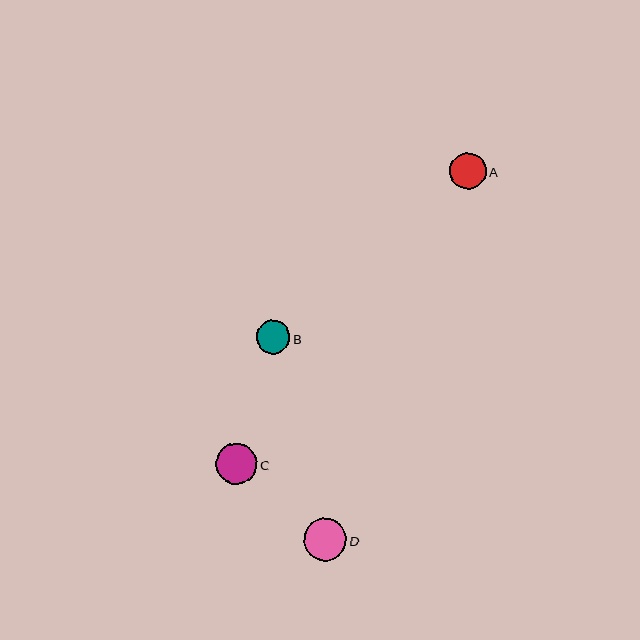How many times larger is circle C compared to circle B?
Circle C is approximately 1.2 times the size of circle B.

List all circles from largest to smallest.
From largest to smallest: D, C, A, B.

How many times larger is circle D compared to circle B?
Circle D is approximately 1.3 times the size of circle B.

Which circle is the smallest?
Circle B is the smallest with a size of approximately 33 pixels.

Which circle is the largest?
Circle D is the largest with a size of approximately 43 pixels.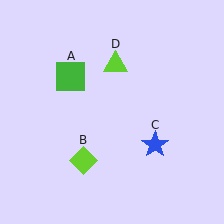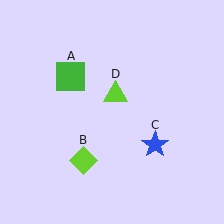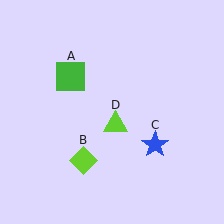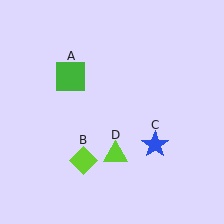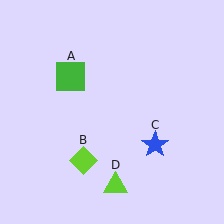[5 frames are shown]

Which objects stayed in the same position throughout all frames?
Green square (object A) and lime diamond (object B) and blue star (object C) remained stationary.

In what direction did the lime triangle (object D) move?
The lime triangle (object D) moved down.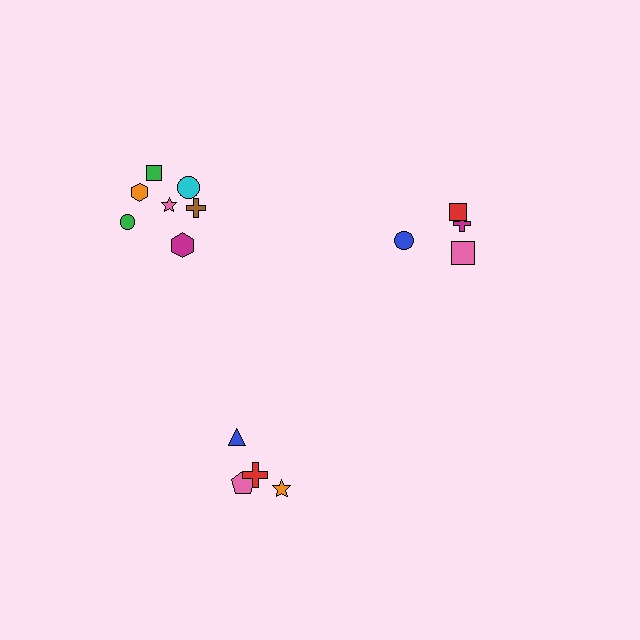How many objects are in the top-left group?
There are 7 objects.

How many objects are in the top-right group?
There are 4 objects.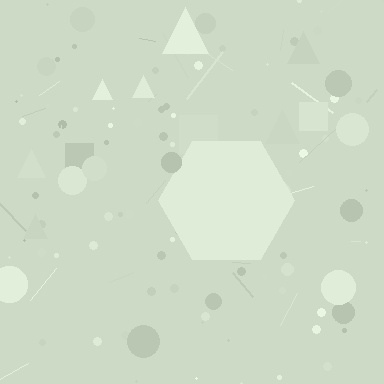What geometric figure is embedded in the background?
A hexagon is embedded in the background.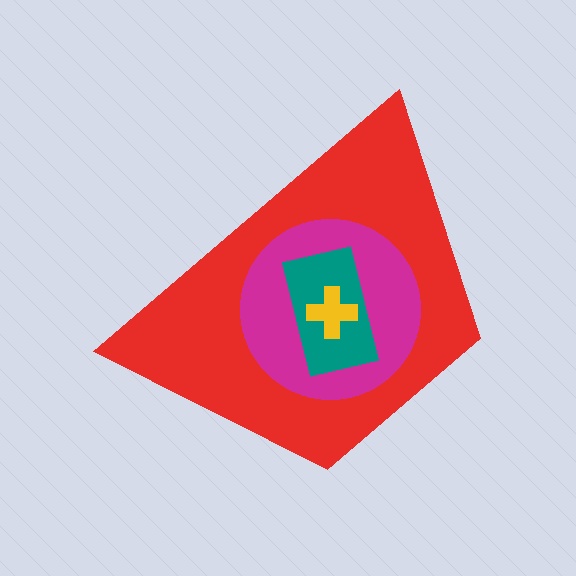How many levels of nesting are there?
4.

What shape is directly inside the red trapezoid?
The magenta circle.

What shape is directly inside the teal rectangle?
The yellow cross.